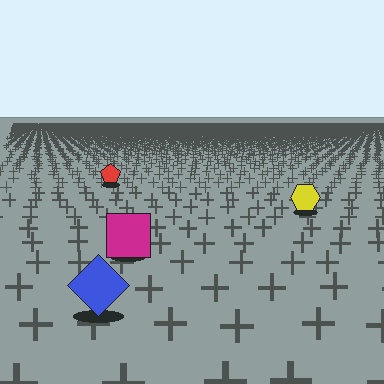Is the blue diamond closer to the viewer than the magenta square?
Yes. The blue diamond is closer — you can tell from the texture gradient: the ground texture is coarser near it.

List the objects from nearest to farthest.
From nearest to farthest: the blue diamond, the magenta square, the yellow hexagon, the red pentagon.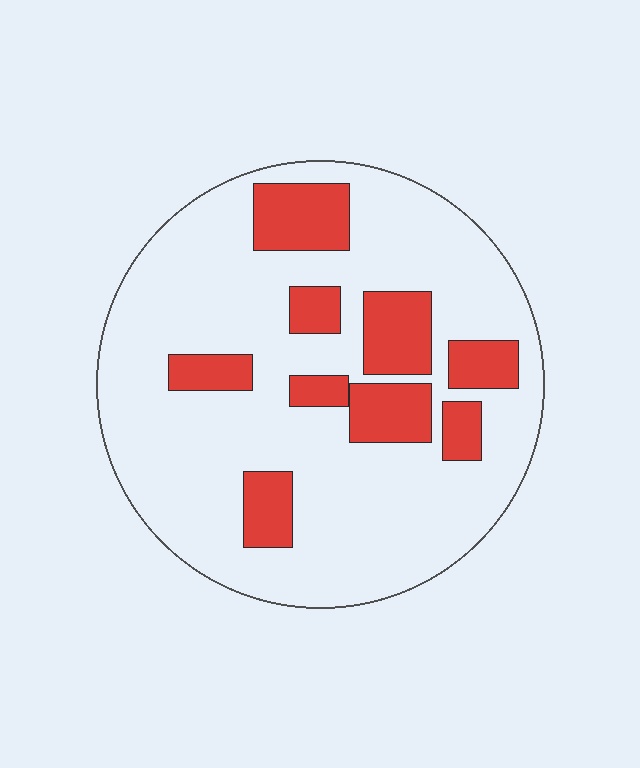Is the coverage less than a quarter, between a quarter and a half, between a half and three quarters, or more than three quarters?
Less than a quarter.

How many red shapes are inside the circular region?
9.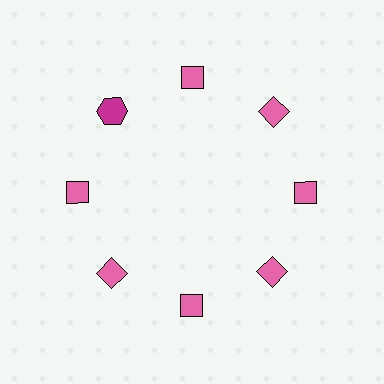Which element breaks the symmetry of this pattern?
The magenta hexagon at roughly the 10 o'clock position breaks the symmetry. All other shapes are pink diamonds.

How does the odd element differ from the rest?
It differs in both color (magenta instead of pink) and shape (hexagon instead of diamond).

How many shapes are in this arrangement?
There are 8 shapes arranged in a ring pattern.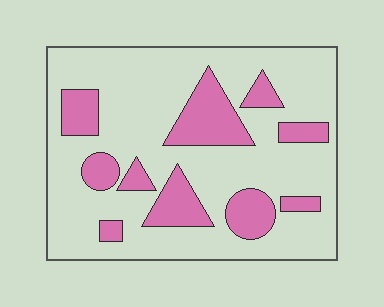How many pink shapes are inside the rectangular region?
10.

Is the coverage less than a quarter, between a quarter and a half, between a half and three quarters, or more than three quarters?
Less than a quarter.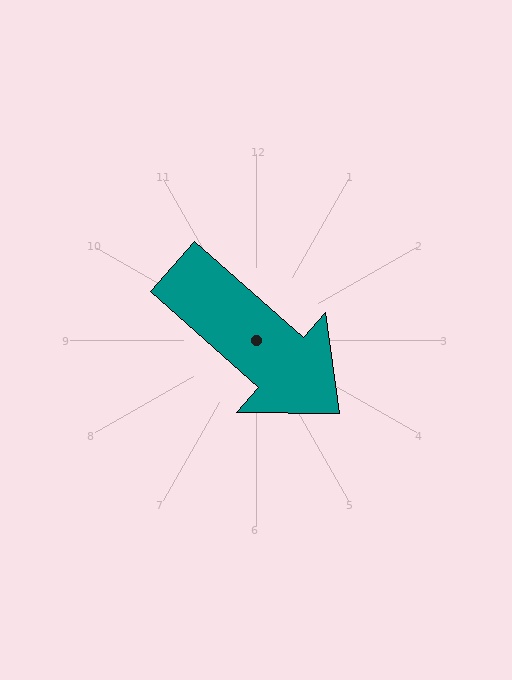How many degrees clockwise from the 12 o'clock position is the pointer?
Approximately 132 degrees.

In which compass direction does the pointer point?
Southeast.